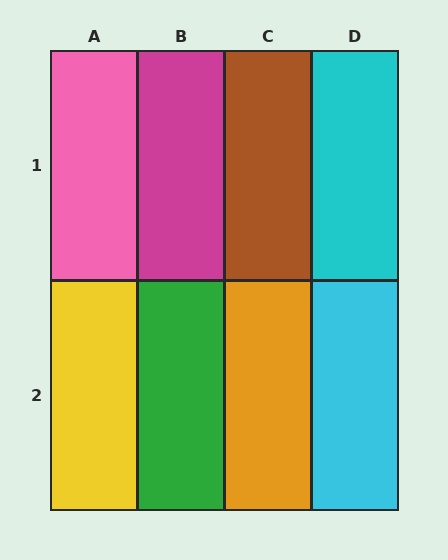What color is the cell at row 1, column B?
Magenta.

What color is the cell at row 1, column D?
Cyan.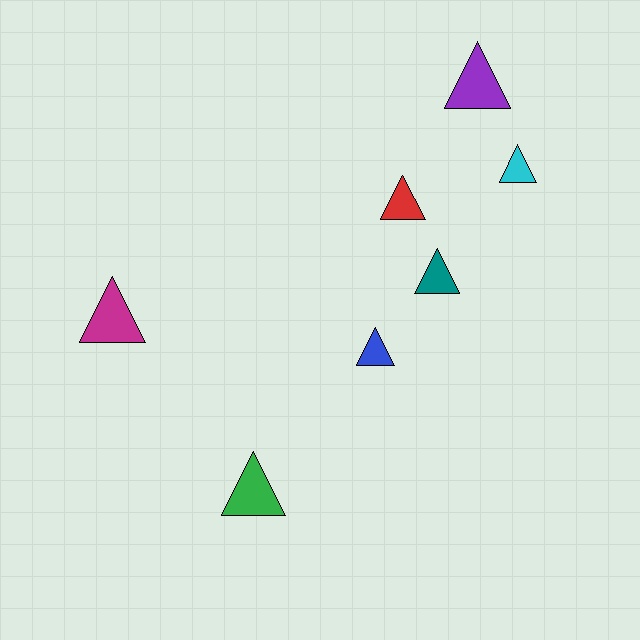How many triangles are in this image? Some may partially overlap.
There are 7 triangles.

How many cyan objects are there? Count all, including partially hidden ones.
There is 1 cyan object.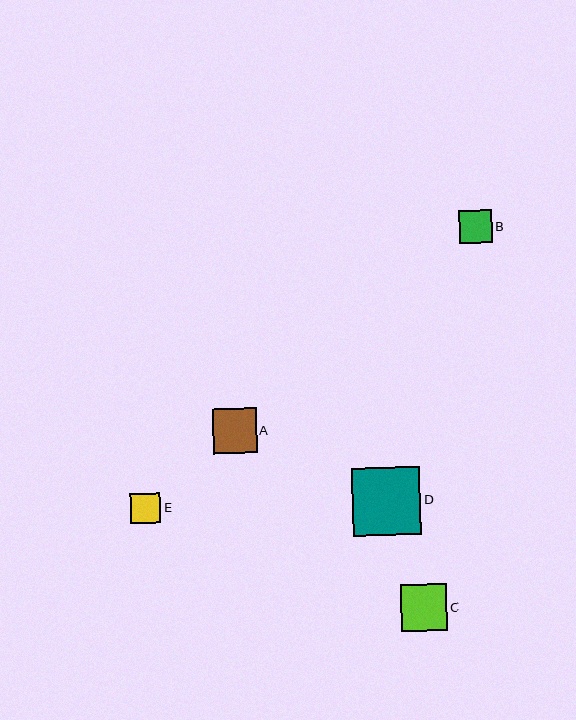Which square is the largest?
Square D is the largest with a size of approximately 68 pixels.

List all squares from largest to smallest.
From largest to smallest: D, C, A, B, E.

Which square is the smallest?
Square E is the smallest with a size of approximately 30 pixels.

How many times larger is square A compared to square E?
Square A is approximately 1.5 times the size of square E.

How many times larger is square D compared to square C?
Square D is approximately 1.5 times the size of square C.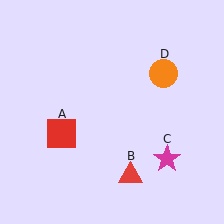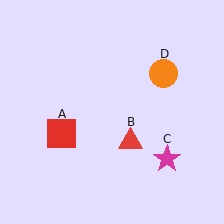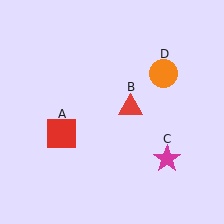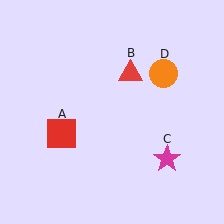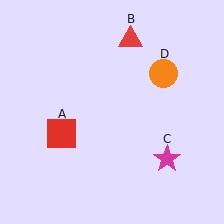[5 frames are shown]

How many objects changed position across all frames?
1 object changed position: red triangle (object B).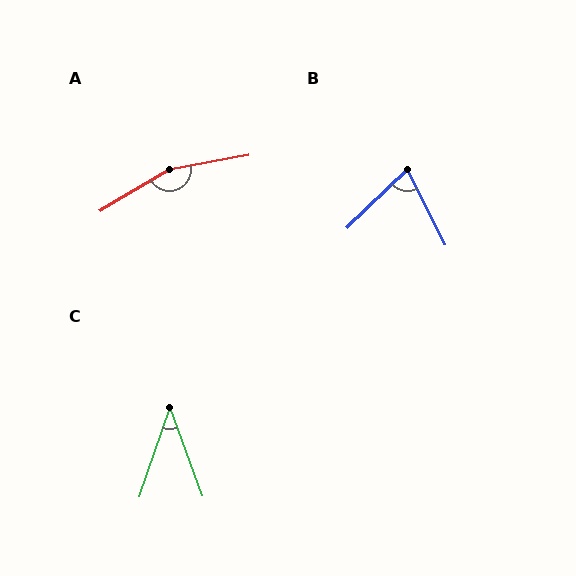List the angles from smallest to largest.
C (39°), B (73°), A (159°).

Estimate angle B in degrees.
Approximately 73 degrees.